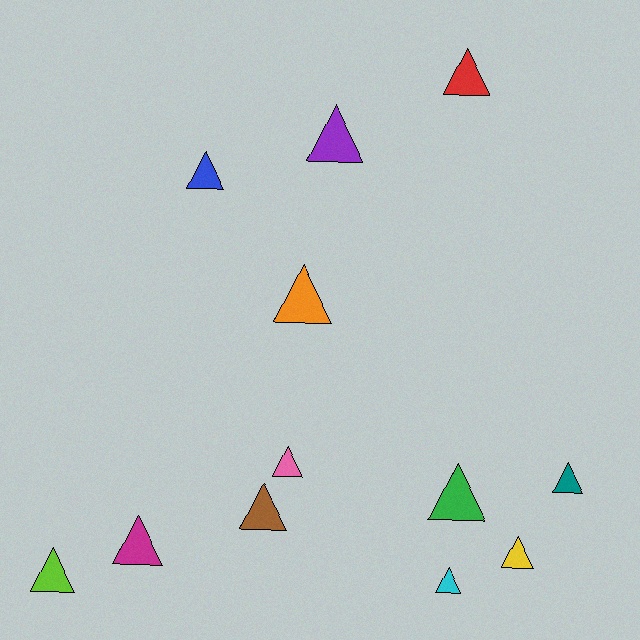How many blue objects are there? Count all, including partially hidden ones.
There is 1 blue object.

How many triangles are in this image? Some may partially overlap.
There are 12 triangles.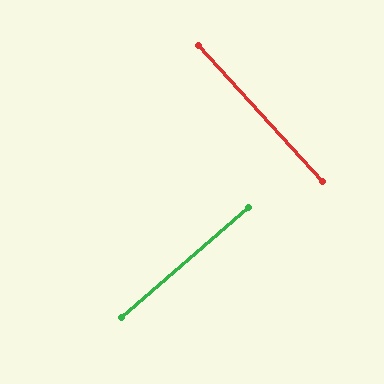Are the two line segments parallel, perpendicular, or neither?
Perpendicular — they meet at approximately 89°.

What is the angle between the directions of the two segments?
Approximately 89 degrees.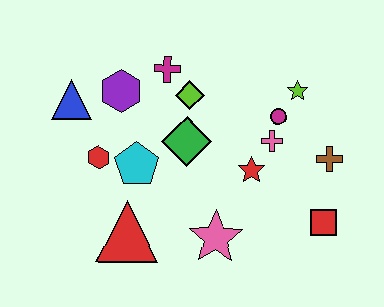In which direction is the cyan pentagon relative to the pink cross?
The cyan pentagon is to the left of the pink cross.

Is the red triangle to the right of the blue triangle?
Yes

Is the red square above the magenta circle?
No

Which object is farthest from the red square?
The blue triangle is farthest from the red square.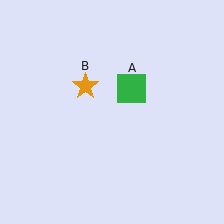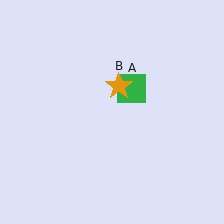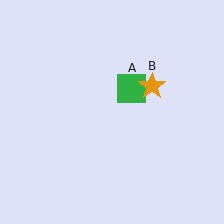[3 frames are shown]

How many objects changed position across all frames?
1 object changed position: orange star (object B).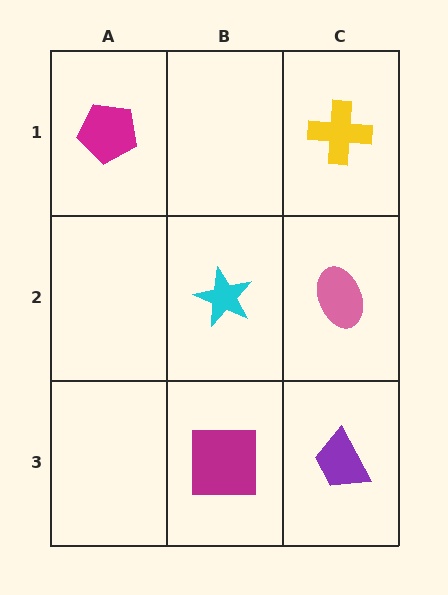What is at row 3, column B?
A magenta square.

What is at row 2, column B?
A cyan star.